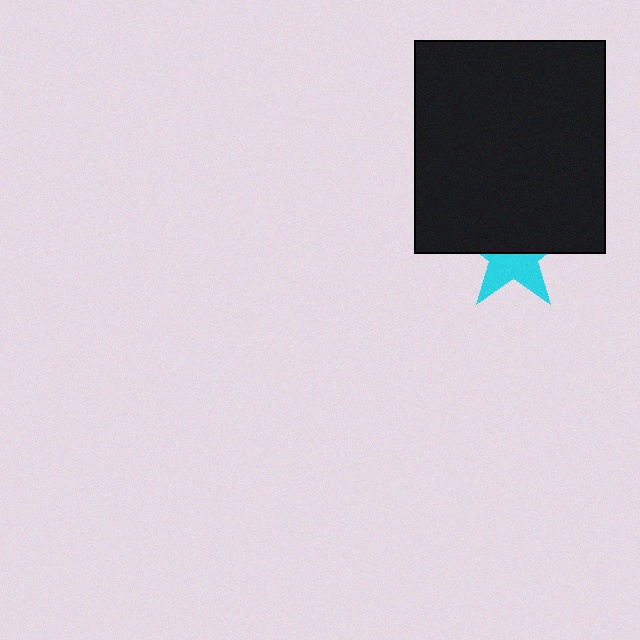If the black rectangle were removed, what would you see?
You would see the complete cyan star.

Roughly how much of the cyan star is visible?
About half of it is visible (roughly 46%).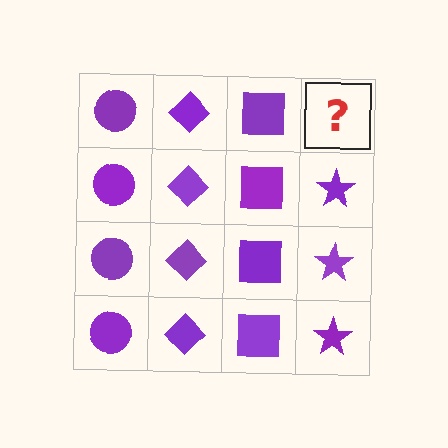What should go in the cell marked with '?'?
The missing cell should contain a purple star.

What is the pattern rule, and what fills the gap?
The rule is that each column has a consistent shape. The gap should be filled with a purple star.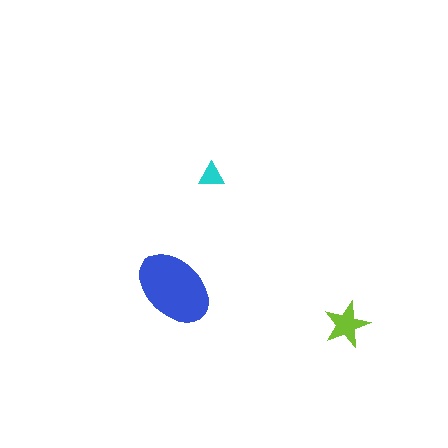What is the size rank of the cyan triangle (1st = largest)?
3rd.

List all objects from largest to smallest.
The blue ellipse, the lime star, the cyan triangle.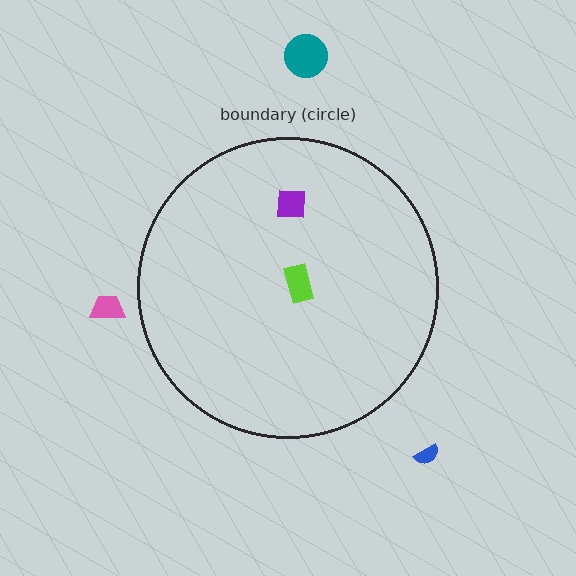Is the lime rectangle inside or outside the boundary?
Inside.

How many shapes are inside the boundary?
2 inside, 3 outside.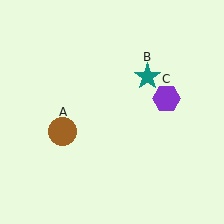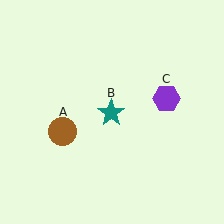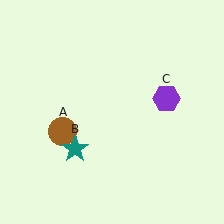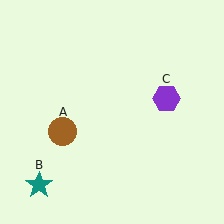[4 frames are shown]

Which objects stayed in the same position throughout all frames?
Brown circle (object A) and purple hexagon (object C) remained stationary.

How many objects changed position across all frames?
1 object changed position: teal star (object B).